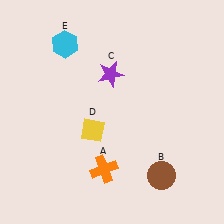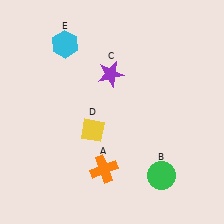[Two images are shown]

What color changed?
The circle (B) changed from brown in Image 1 to green in Image 2.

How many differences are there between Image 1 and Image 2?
There is 1 difference between the two images.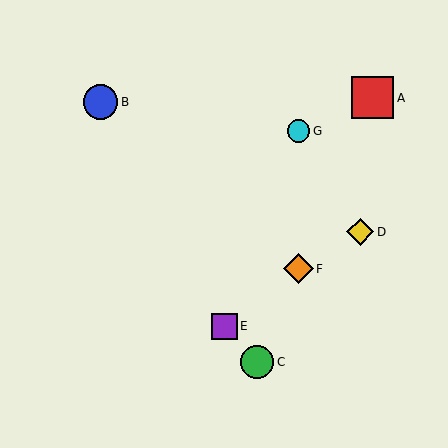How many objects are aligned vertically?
2 objects (F, G) are aligned vertically.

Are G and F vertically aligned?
Yes, both are at x≈298.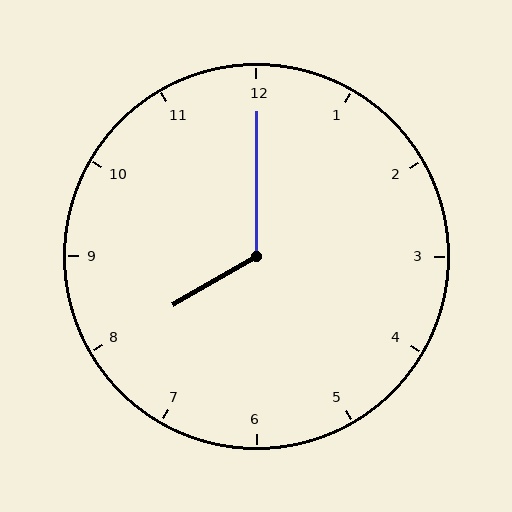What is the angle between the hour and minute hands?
Approximately 120 degrees.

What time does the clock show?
8:00.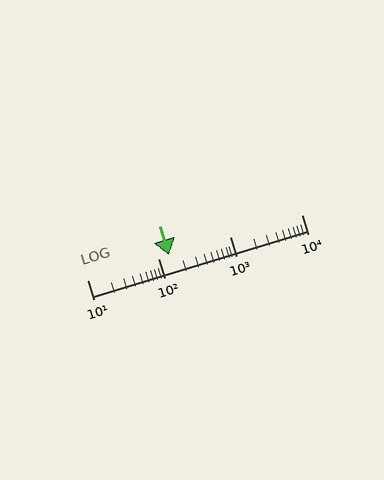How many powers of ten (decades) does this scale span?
The scale spans 3 decades, from 10 to 10000.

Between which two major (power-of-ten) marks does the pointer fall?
The pointer is between 100 and 1000.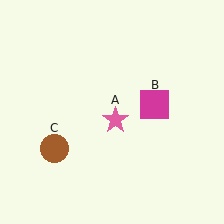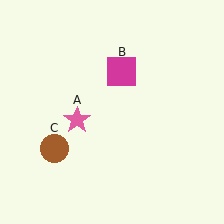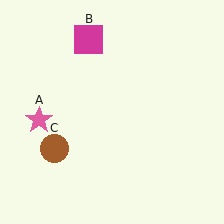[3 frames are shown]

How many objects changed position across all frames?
2 objects changed position: pink star (object A), magenta square (object B).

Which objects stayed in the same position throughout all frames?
Brown circle (object C) remained stationary.